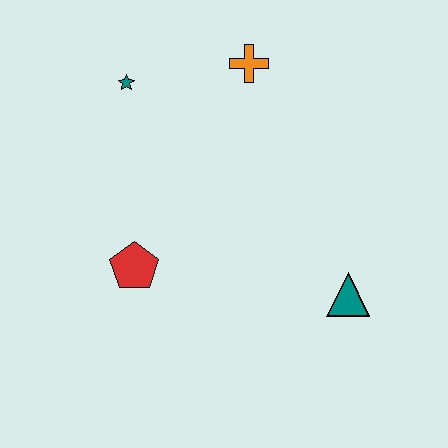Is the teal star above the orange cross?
No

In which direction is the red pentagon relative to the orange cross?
The red pentagon is below the orange cross.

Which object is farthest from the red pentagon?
The orange cross is farthest from the red pentagon.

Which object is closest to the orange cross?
The teal star is closest to the orange cross.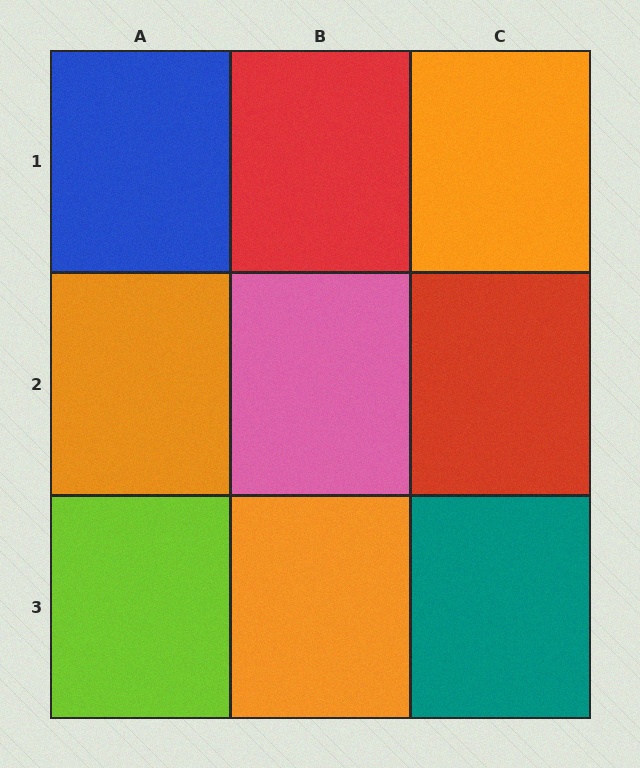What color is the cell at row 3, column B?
Orange.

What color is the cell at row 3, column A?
Lime.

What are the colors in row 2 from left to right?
Orange, pink, red.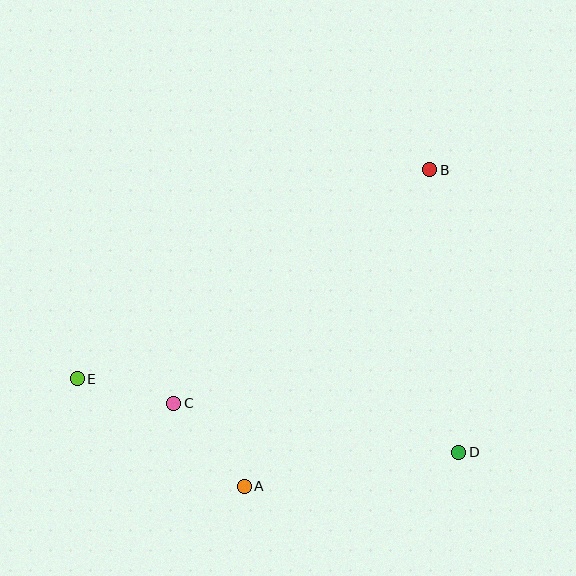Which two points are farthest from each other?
Points B and E are farthest from each other.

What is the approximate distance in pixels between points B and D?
The distance between B and D is approximately 284 pixels.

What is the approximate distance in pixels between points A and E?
The distance between A and E is approximately 199 pixels.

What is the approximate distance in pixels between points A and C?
The distance between A and C is approximately 109 pixels.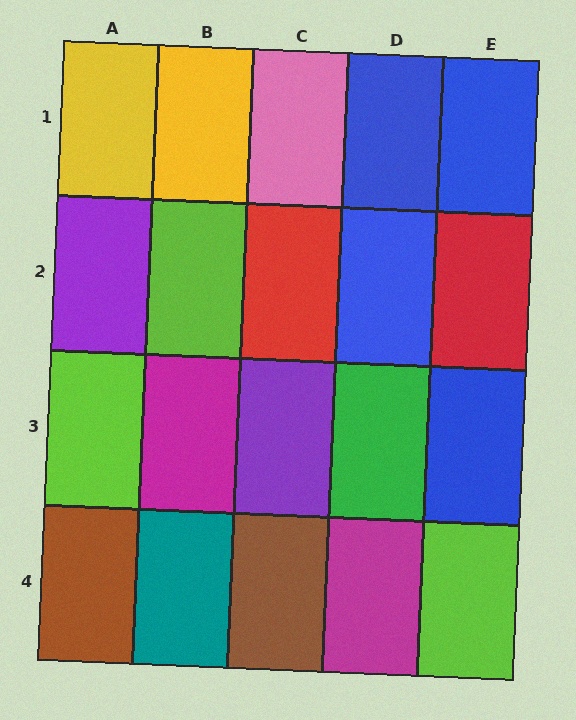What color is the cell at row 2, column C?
Red.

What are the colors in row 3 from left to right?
Lime, magenta, purple, green, blue.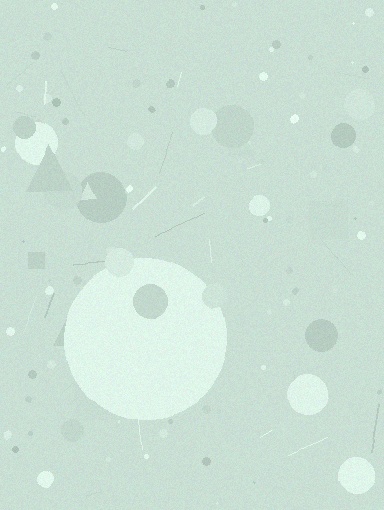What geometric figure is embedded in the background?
A circle is embedded in the background.